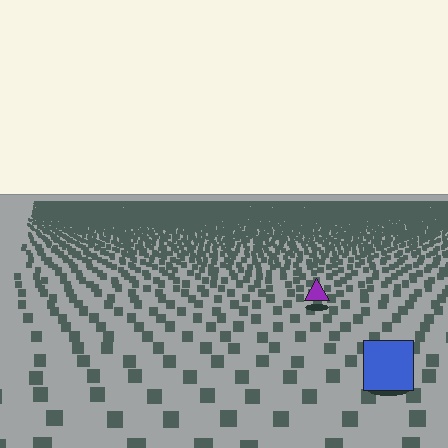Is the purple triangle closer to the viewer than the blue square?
No. The blue square is closer — you can tell from the texture gradient: the ground texture is coarser near it.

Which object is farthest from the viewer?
The purple triangle is farthest from the viewer. It appears smaller and the ground texture around it is denser.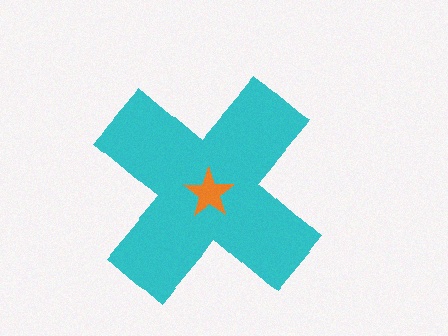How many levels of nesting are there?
2.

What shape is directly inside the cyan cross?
The orange star.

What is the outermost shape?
The cyan cross.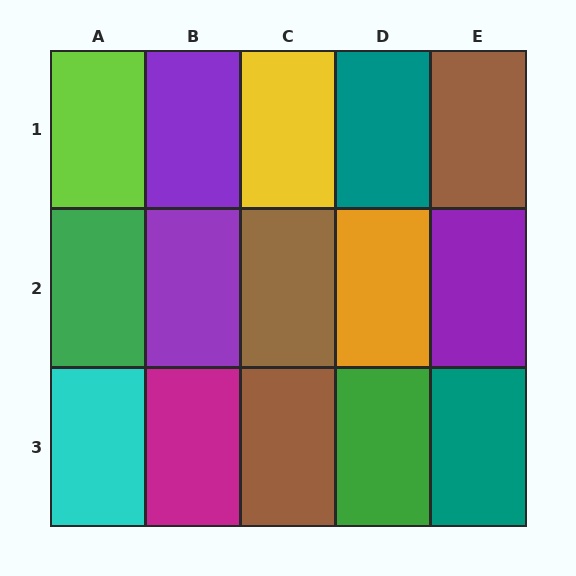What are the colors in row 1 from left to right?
Lime, purple, yellow, teal, brown.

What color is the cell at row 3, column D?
Green.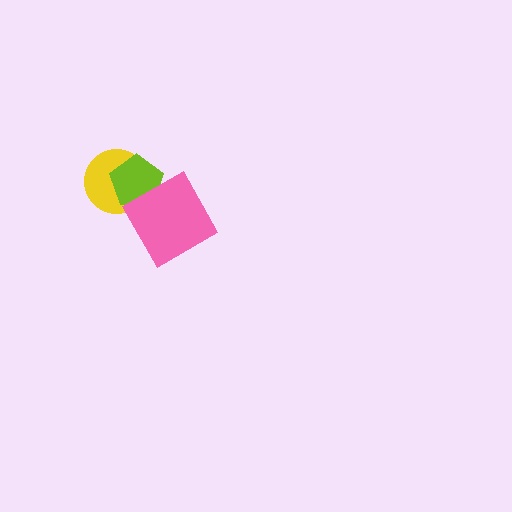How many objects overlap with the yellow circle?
2 objects overlap with the yellow circle.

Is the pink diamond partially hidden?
No, no other shape covers it.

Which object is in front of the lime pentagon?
The pink diamond is in front of the lime pentagon.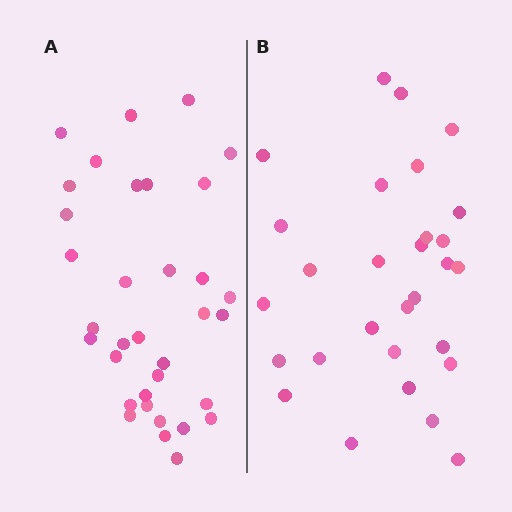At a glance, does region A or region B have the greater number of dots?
Region A (the left region) has more dots.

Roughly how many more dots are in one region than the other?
Region A has about 5 more dots than region B.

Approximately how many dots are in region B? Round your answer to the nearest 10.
About 30 dots. (The exact count is 29, which rounds to 30.)